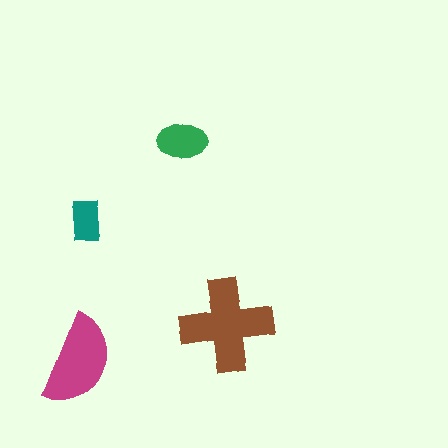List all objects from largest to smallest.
The brown cross, the magenta semicircle, the green ellipse, the teal rectangle.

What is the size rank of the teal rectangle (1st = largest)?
4th.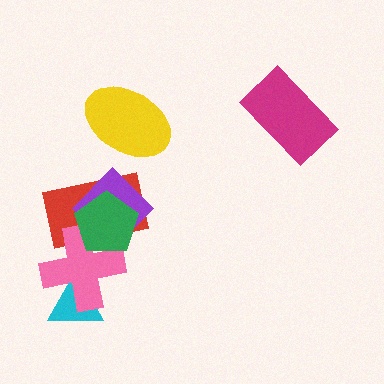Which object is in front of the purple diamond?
The green pentagon is in front of the purple diamond.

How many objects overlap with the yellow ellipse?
0 objects overlap with the yellow ellipse.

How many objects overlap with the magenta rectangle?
0 objects overlap with the magenta rectangle.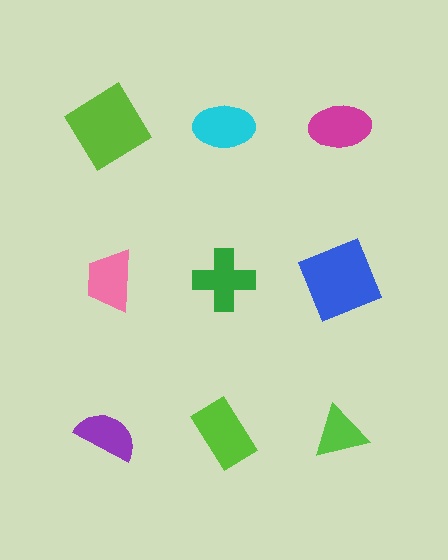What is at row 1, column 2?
A cyan ellipse.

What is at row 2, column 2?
A green cross.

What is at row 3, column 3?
A lime triangle.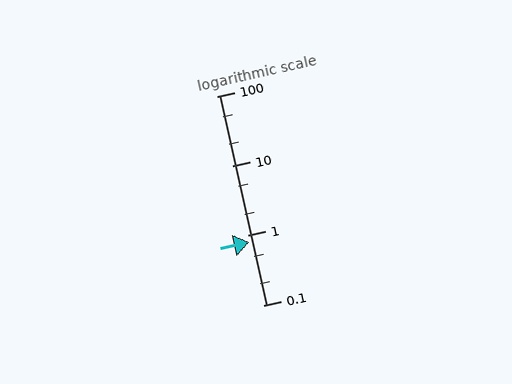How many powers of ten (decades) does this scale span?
The scale spans 3 decades, from 0.1 to 100.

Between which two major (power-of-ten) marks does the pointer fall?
The pointer is between 0.1 and 1.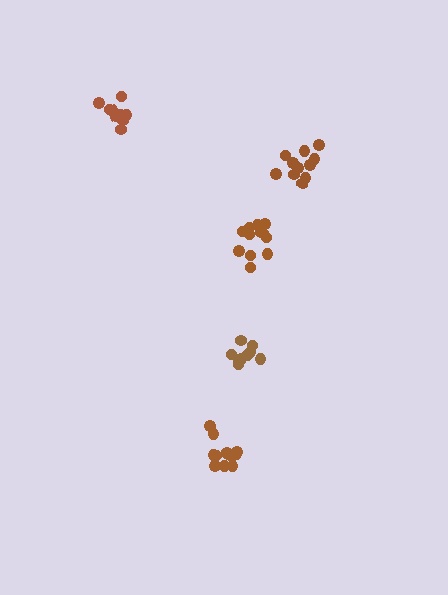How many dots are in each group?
Group 1: 9 dots, Group 2: 11 dots, Group 3: 12 dots, Group 4: 11 dots, Group 5: 12 dots (55 total).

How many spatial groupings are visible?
There are 5 spatial groupings.